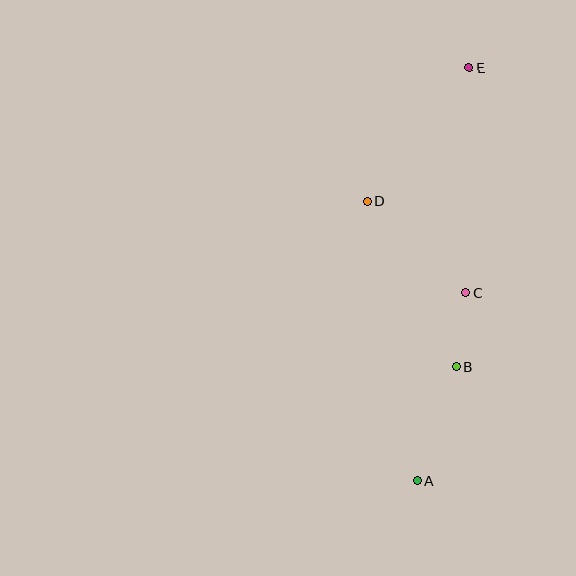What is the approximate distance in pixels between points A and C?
The distance between A and C is approximately 194 pixels.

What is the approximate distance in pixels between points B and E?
The distance between B and E is approximately 299 pixels.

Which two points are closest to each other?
Points B and C are closest to each other.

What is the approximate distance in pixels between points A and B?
The distance between A and B is approximately 120 pixels.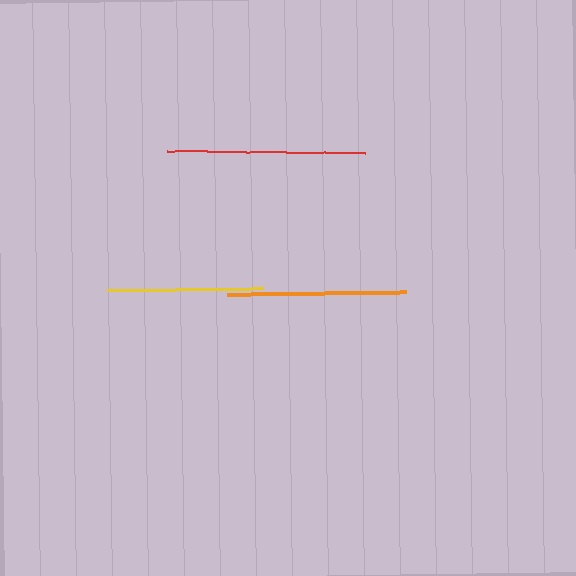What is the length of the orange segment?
The orange segment is approximately 179 pixels long.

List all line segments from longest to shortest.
From longest to shortest: red, orange, yellow.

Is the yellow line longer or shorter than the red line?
The red line is longer than the yellow line.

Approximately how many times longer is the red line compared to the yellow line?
The red line is approximately 1.3 times the length of the yellow line.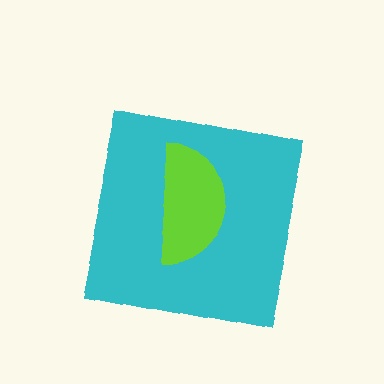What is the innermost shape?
The lime semicircle.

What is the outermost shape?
The cyan square.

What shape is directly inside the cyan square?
The lime semicircle.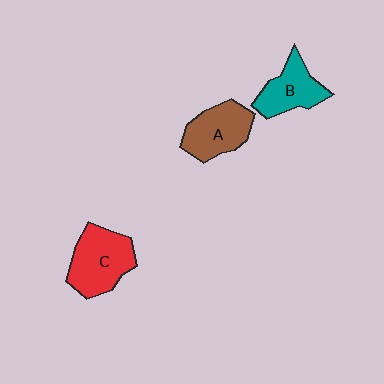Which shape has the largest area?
Shape C (red).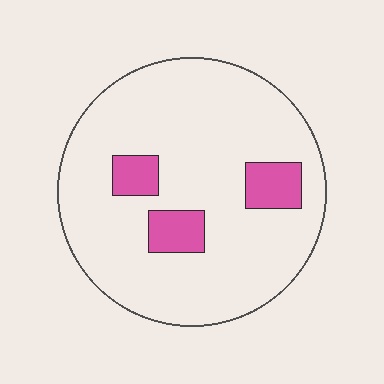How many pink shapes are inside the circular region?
3.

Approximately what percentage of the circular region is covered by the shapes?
Approximately 10%.